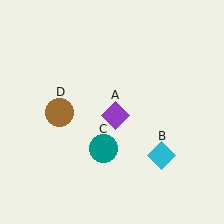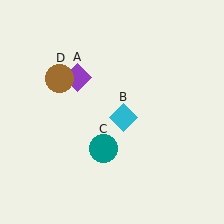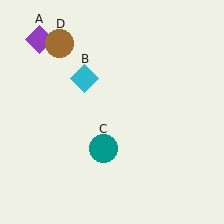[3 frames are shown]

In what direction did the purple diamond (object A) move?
The purple diamond (object A) moved up and to the left.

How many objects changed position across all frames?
3 objects changed position: purple diamond (object A), cyan diamond (object B), brown circle (object D).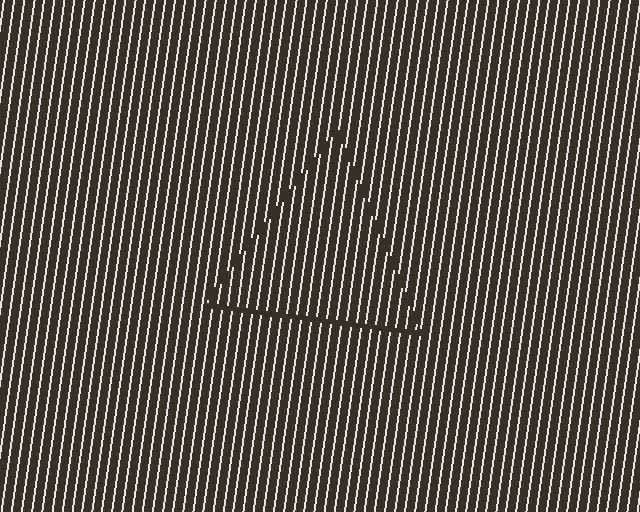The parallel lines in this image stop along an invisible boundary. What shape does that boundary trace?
An illusory triangle. The interior of the shape contains the same grating, shifted by half a period — the contour is defined by the phase discontinuity where line-ends from the inner and outer gratings abut.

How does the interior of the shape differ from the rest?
The interior of the shape contains the same grating, shifted by half a period — the contour is defined by the phase discontinuity where line-ends from the inner and outer gratings abut.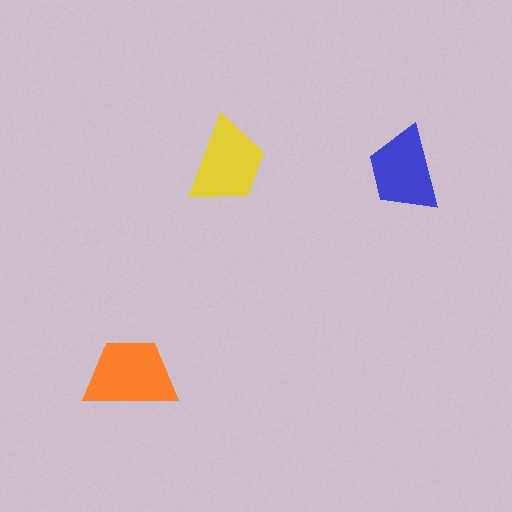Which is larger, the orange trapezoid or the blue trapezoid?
The orange one.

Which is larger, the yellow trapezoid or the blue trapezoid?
The yellow one.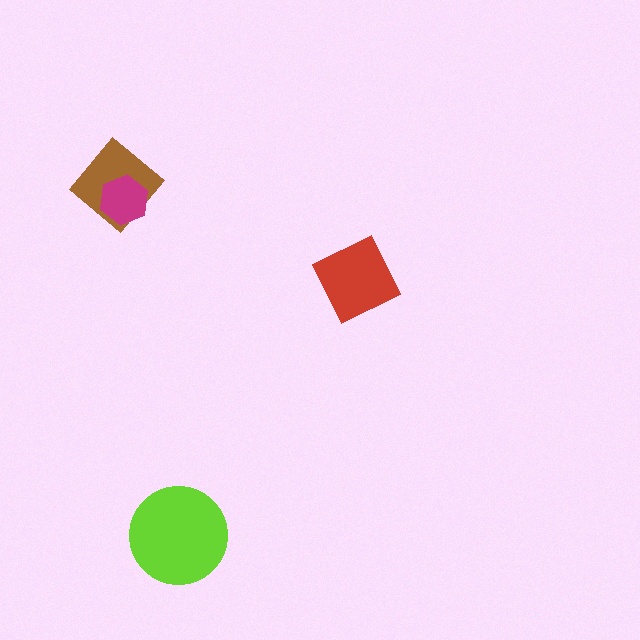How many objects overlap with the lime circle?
0 objects overlap with the lime circle.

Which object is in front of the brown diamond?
The magenta hexagon is in front of the brown diamond.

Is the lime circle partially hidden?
No, no other shape covers it.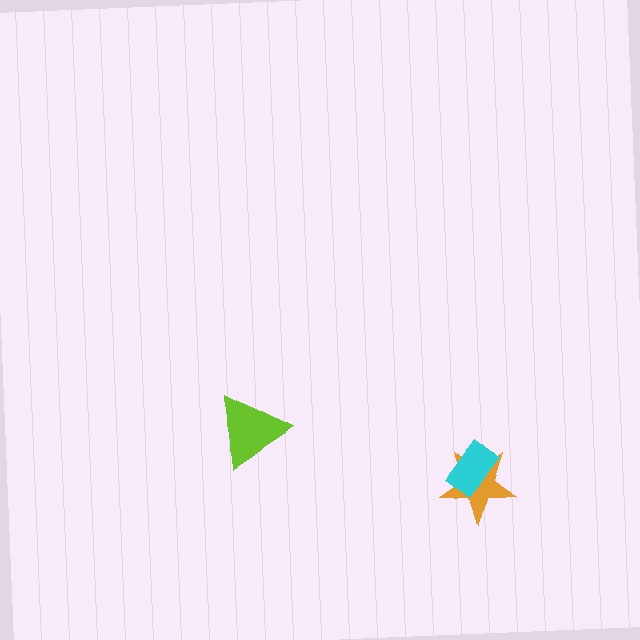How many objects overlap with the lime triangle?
0 objects overlap with the lime triangle.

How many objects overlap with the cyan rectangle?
1 object overlaps with the cyan rectangle.